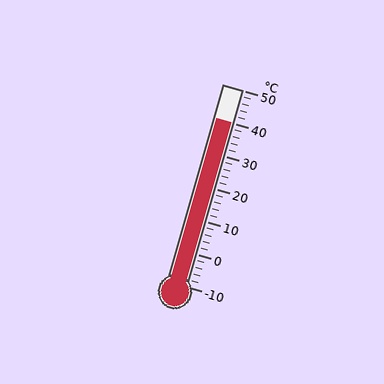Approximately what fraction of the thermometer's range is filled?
The thermometer is filled to approximately 85% of its range.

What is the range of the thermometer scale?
The thermometer scale ranges from -10°C to 50°C.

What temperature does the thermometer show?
The thermometer shows approximately 40°C.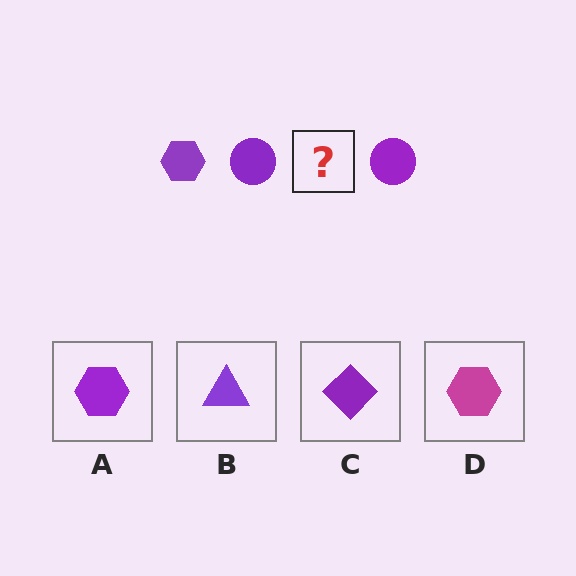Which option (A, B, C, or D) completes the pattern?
A.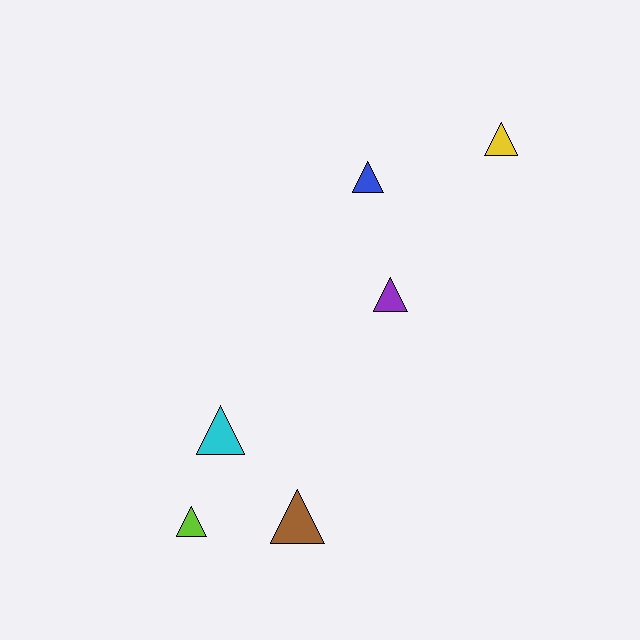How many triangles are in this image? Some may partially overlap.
There are 6 triangles.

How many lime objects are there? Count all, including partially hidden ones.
There is 1 lime object.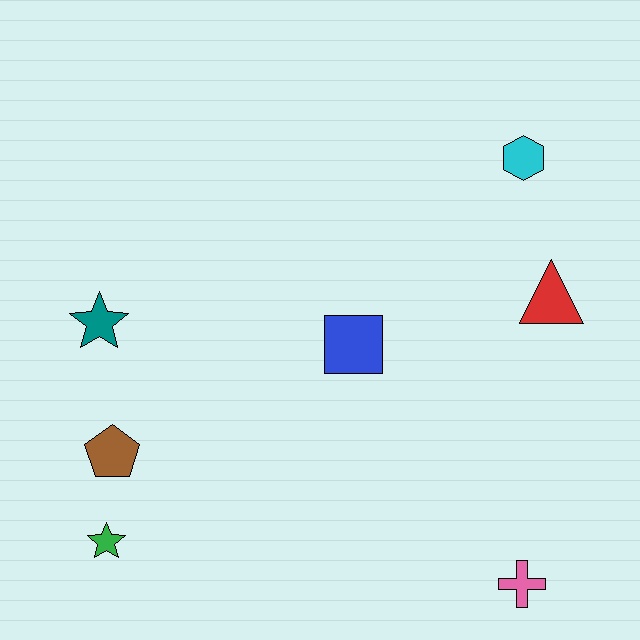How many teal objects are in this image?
There is 1 teal object.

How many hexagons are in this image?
There is 1 hexagon.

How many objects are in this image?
There are 7 objects.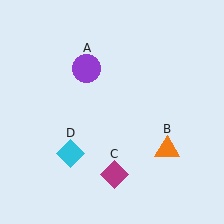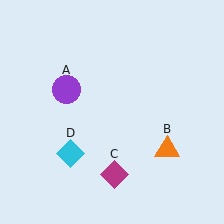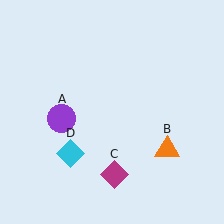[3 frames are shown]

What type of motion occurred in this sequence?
The purple circle (object A) rotated counterclockwise around the center of the scene.